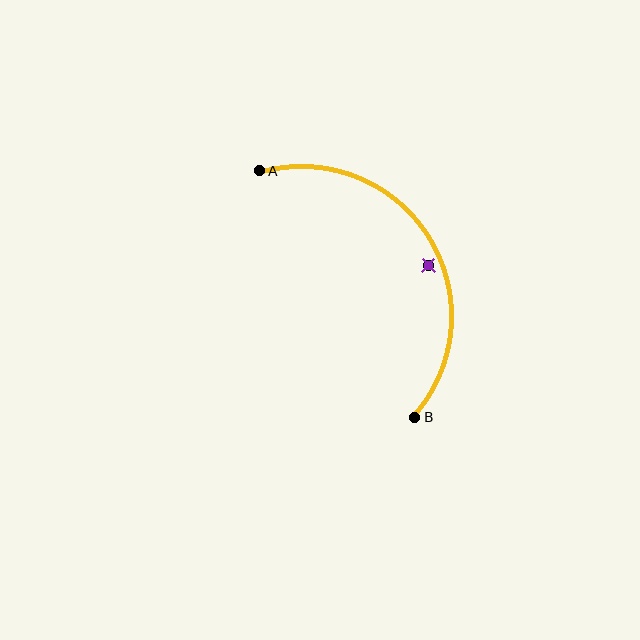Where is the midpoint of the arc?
The arc midpoint is the point on the curve farthest from the straight line joining A and B. It sits to the right of that line.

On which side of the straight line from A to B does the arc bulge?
The arc bulges to the right of the straight line connecting A and B.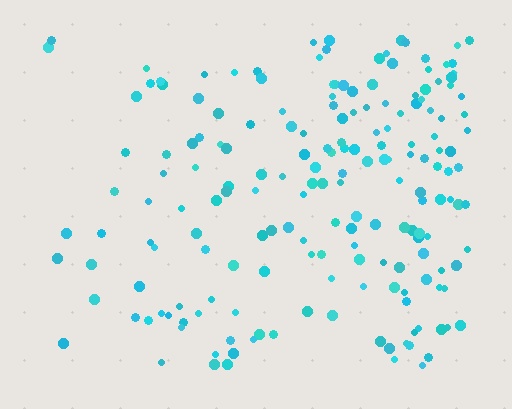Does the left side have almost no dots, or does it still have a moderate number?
Still a moderate number, just noticeably fewer than the right.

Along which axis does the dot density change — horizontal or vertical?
Horizontal.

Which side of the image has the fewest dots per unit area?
The left.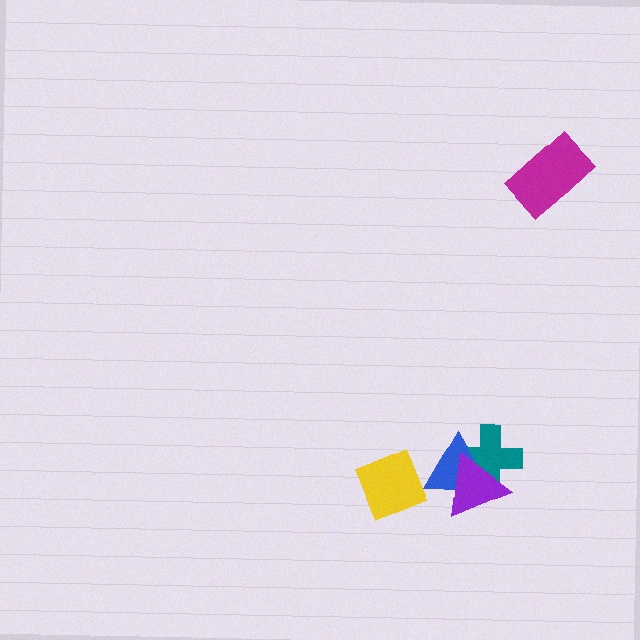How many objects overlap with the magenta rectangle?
0 objects overlap with the magenta rectangle.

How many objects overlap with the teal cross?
2 objects overlap with the teal cross.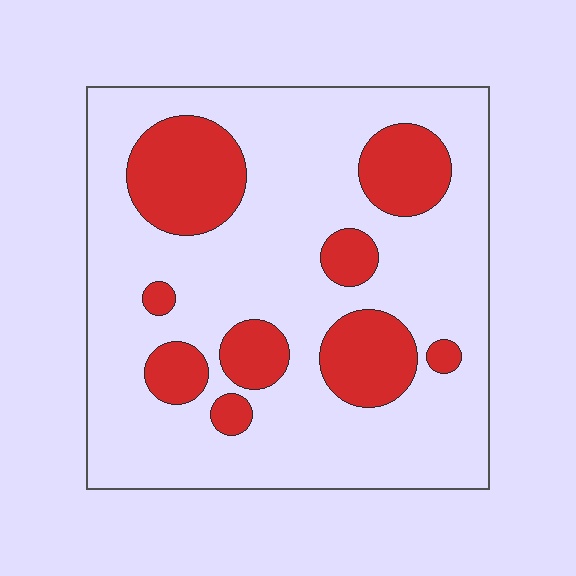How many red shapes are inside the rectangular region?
9.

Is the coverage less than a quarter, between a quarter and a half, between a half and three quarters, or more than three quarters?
Less than a quarter.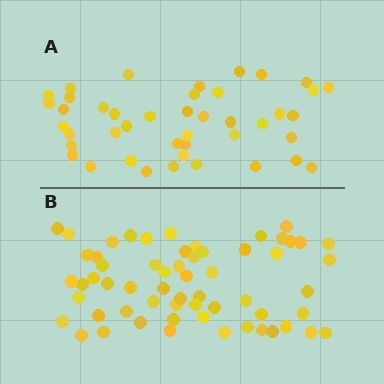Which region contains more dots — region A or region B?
Region B (the bottom region) has more dots.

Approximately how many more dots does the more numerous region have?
Region B has approximately 15 more dots than region A.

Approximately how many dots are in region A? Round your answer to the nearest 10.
About 40 dots. (The exact count is 43, which rounds to 40.)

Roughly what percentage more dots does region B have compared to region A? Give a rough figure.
About 40% more.